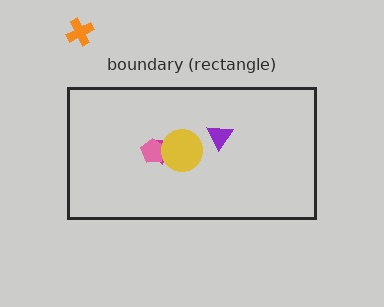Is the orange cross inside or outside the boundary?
Outside.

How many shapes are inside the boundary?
4 inside, 1 outside.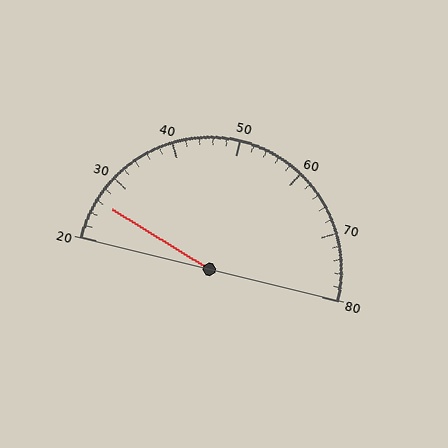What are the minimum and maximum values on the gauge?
The gauge ranges from 20 to 80.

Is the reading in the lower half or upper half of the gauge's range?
The reading is in the lower half of the range (20 to 80).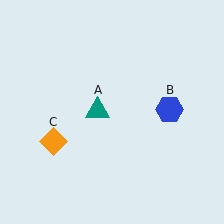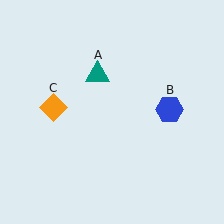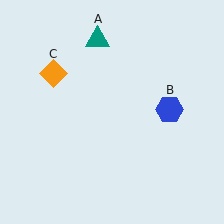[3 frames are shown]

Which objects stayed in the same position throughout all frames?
Blue hexagon (object B) remained stationary.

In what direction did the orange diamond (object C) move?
The orange diamond (object C) moved up.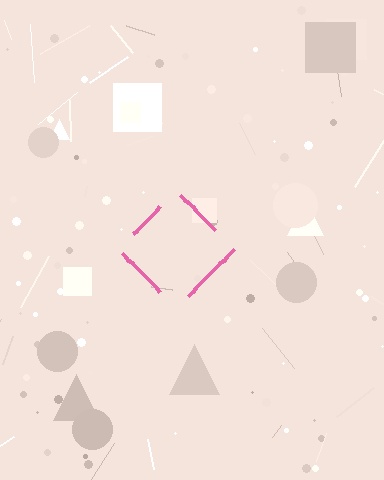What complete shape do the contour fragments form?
The contour fragments form a diamond.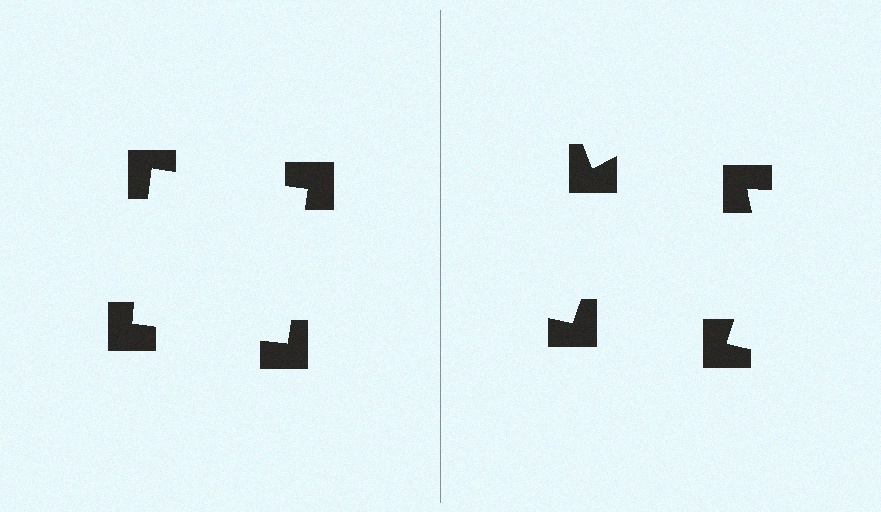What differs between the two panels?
The notched squares are positioned identically on both sides; only the wedge orientations differ. On the left they align to a square; on the right they are misaligned.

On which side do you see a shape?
An illusory square appears on the left side. On the right side the wedge cuts are rotated, so no coherent shape forms.